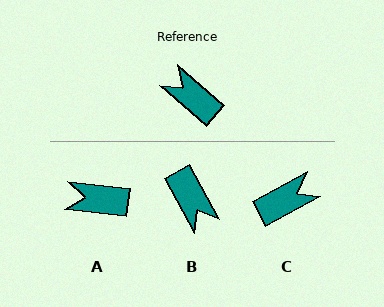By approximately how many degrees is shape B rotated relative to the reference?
Approximately 160 degrees counter-clockwise.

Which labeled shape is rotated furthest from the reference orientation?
B, about 160 degrees away.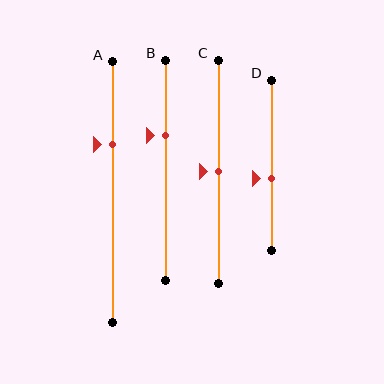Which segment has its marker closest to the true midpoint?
Segment C has its marker closest to the true midpoint.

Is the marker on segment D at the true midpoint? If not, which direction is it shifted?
No, the marker on segment D is shifted downward by about 8% of the segment length.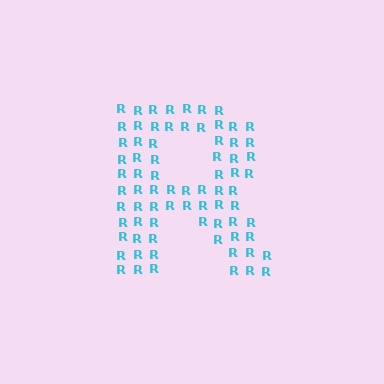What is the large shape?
The large shape is the letter R.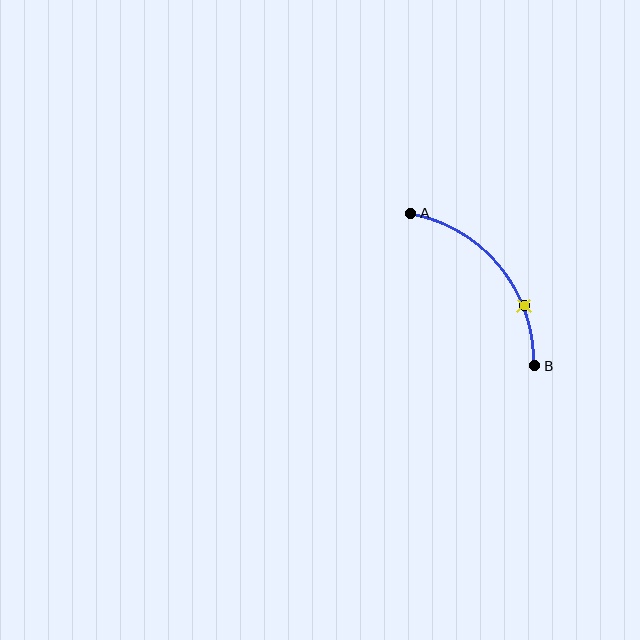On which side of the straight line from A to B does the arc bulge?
The arc bulges above and to the right of the straight line connecting A and B.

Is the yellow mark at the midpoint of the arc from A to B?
No. The yellow mark lies on the arc but is closer to endpoint B. The arc midpoint would be at the point on the curve equidistant along the arc from both A and B.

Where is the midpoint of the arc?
The arc midpoint is the point on the curve farthest from the straight line joining A and B. It sits above and to the right of that line.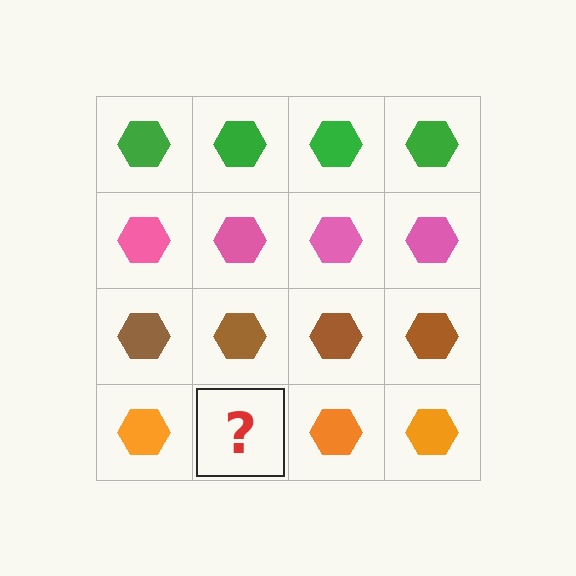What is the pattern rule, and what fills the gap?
The rule is that each row has a consistent color. The gap should be filled with an orange hexagon.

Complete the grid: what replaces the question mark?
The question mark should be replaced with an orange hexagon.